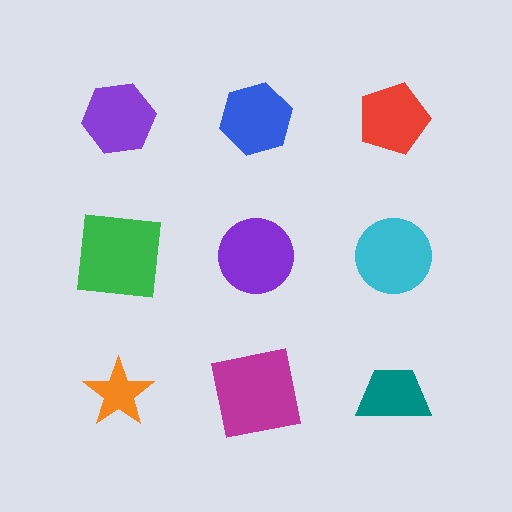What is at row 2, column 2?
A purple circle.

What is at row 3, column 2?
A magenta square.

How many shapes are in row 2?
3 shapes.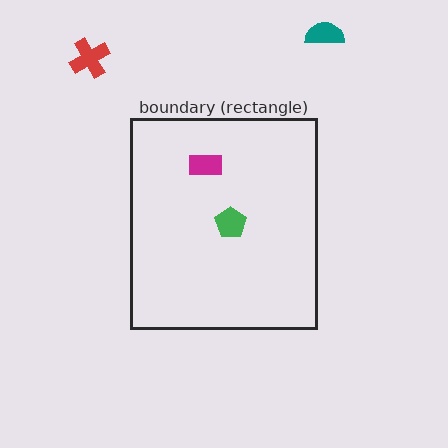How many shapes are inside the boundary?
2 inside, 2 outside.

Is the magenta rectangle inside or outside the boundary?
Inside.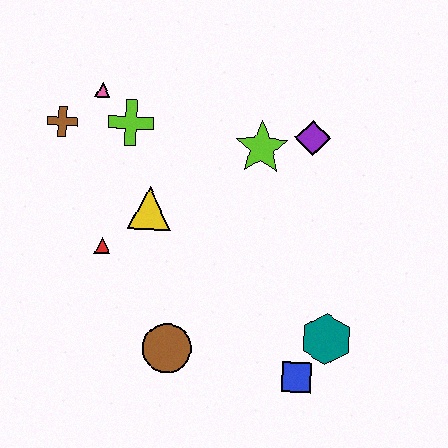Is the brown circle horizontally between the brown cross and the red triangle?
No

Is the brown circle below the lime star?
Yes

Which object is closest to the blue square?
The teal hexagon is closest to the blue square.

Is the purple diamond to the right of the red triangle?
Yes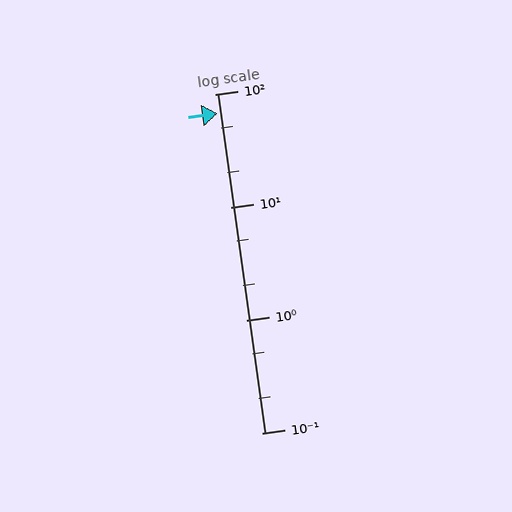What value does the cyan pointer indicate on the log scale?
The pointer indicates approximately 67.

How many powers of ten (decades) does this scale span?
The scale spans 3 decades, from 0.1 to 100.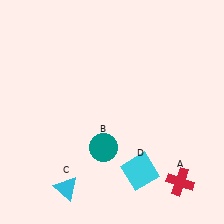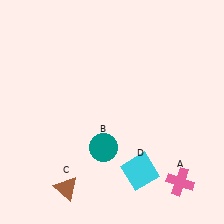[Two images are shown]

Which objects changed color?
A changed from red to pink. C changed from cyan to brown.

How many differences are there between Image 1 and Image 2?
There are 2 differences between the two images.